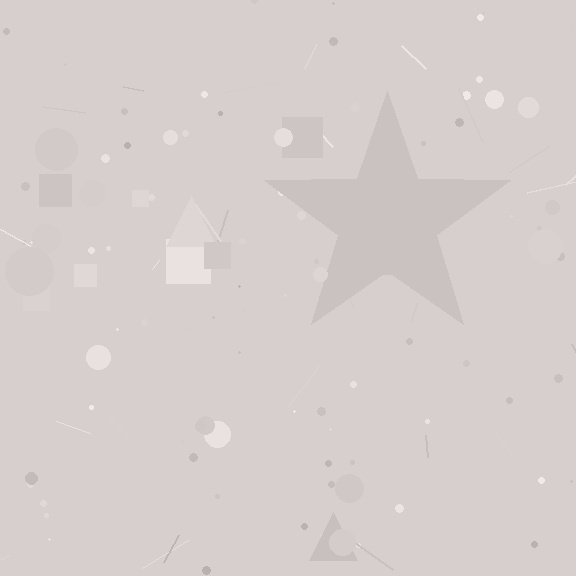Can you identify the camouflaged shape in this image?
The camouflaged shape is a star.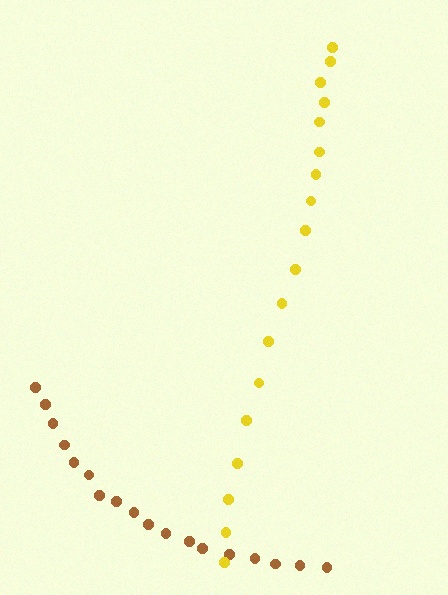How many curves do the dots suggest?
There are 2 distinct paths.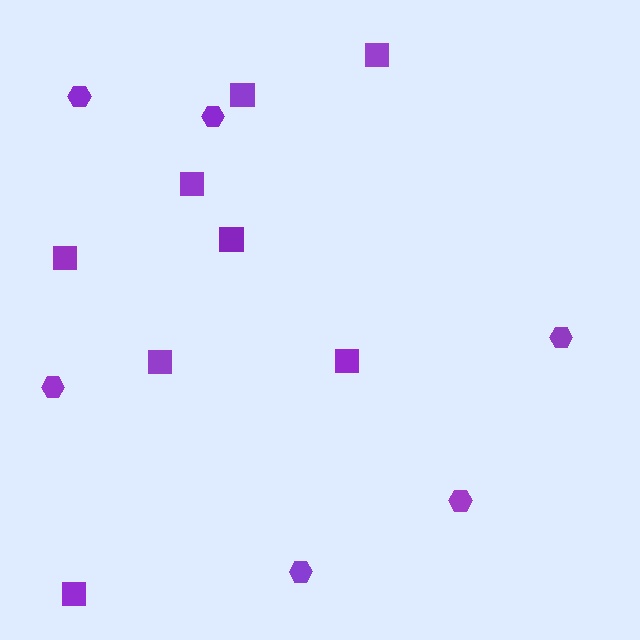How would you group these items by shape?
There are 2 groups: one group of hexagons (6) and one group of squares (8).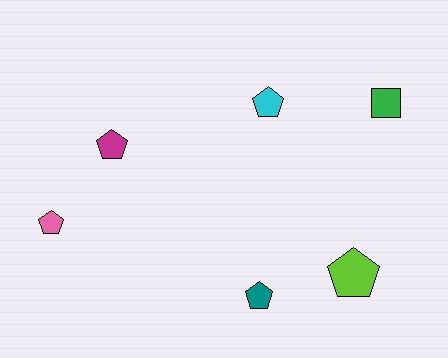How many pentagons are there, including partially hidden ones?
There are 5 pentagons.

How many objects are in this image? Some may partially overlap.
There are 6 objects.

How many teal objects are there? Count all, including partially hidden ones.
There is 1 teal object.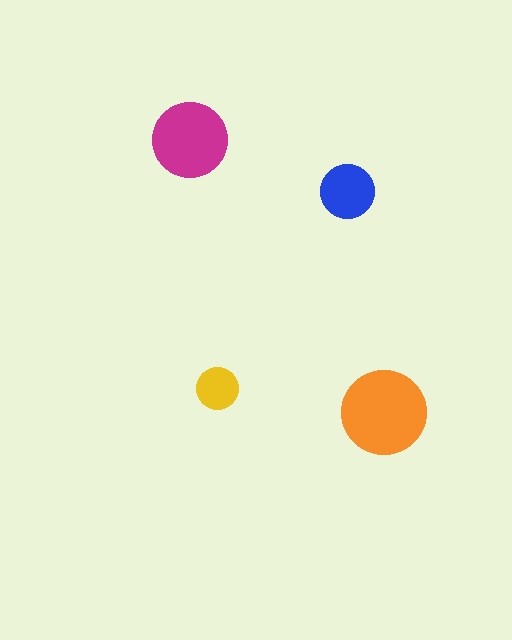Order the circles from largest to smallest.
the orange one, the magenta one, the blue one, the yellow one.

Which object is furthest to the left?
The magenta circle is leftmost.